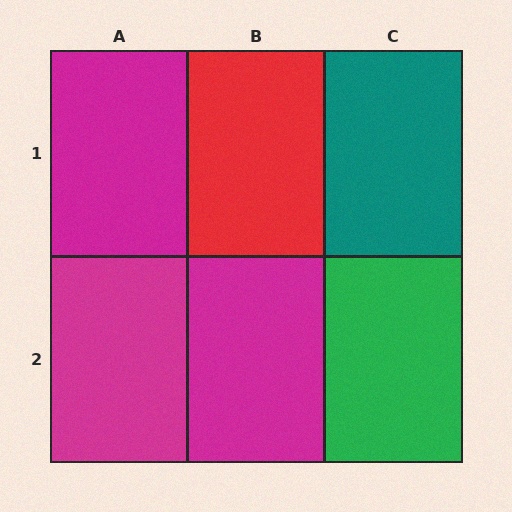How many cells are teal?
1 cell is teal.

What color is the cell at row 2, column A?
Magenta.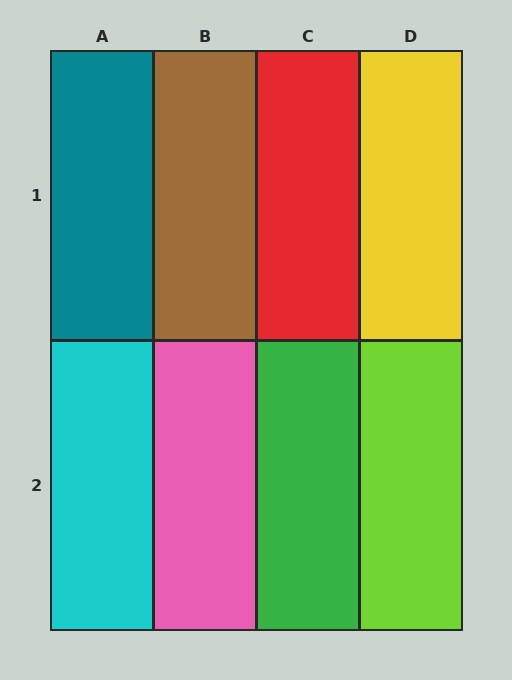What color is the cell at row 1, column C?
Red.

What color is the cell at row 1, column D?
Yellow.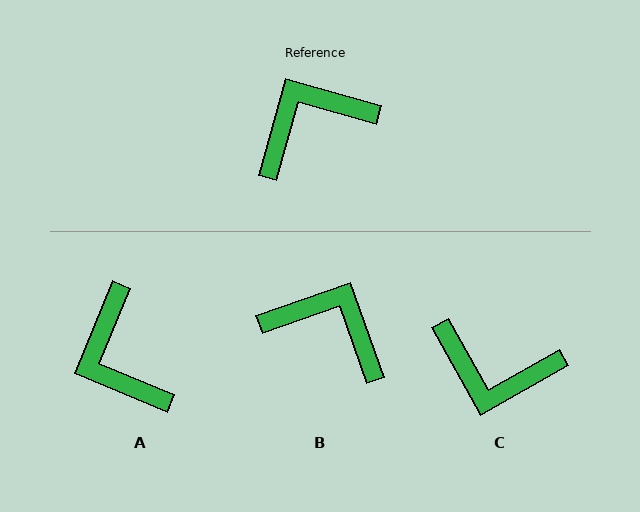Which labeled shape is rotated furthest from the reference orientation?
C, about 135 degrees away.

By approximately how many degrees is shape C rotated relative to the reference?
Approximately 135 degrees counter-clockwise.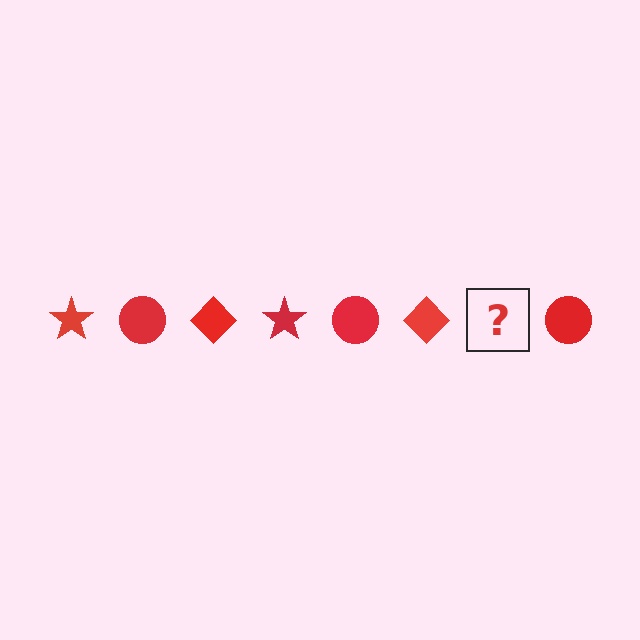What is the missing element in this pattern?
The missing element is a red star.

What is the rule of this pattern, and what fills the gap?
The rule is that the pattern cycles through star, circle, diamond shapes in red. The gap should be filled with a red star.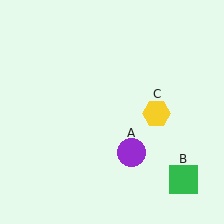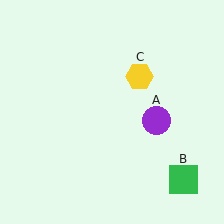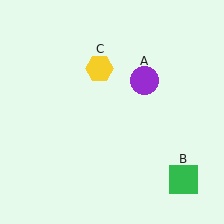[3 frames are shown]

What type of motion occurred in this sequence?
The purple circle (object A), yellow hexagon (object C) rotated counterclockwise around the center of the scene.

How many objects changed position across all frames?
2 objects changed position: purple circle (object A), yellow hexagon (object C).